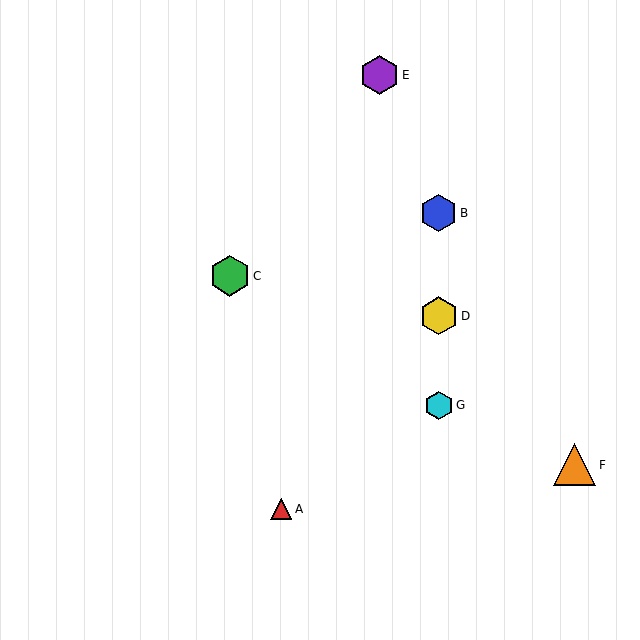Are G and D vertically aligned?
Yes, both are at x≈439.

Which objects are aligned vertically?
Objects B, D, G are aligned vertically.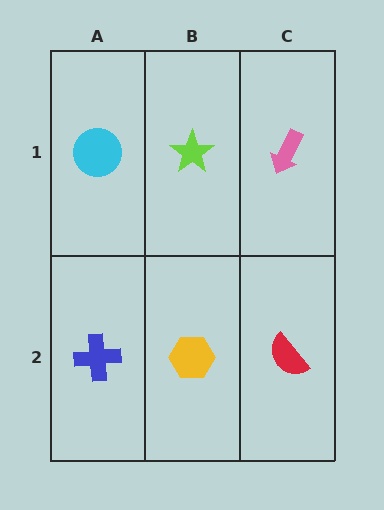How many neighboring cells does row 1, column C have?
2.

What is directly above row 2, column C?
A pink arrow.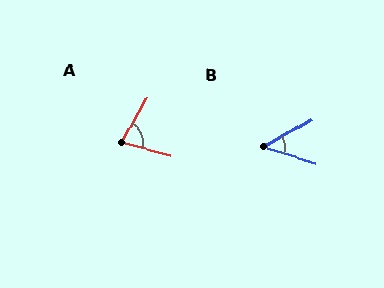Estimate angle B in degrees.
Approximately 47 degrees.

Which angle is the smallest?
B, at approximately 47 degrees.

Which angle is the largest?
A, at approximately 75 degrees.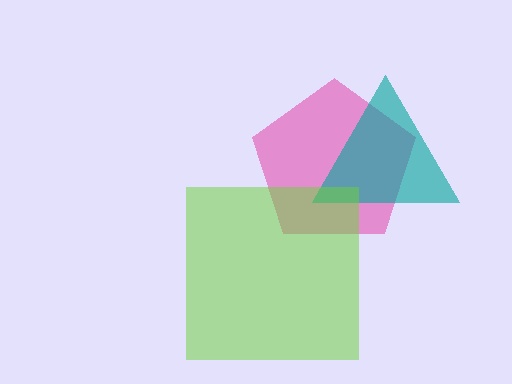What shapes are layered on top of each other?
The layered shapes are: a pink pentagon, a teal triangle, a lime square.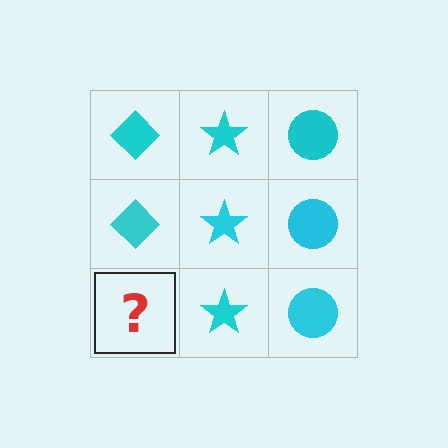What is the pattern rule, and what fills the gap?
The rule is that each column has a consistent shape. The gap should be filled with a cyan diamond.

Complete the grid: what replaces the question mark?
The question mark should be replaced with a cyan diamond.